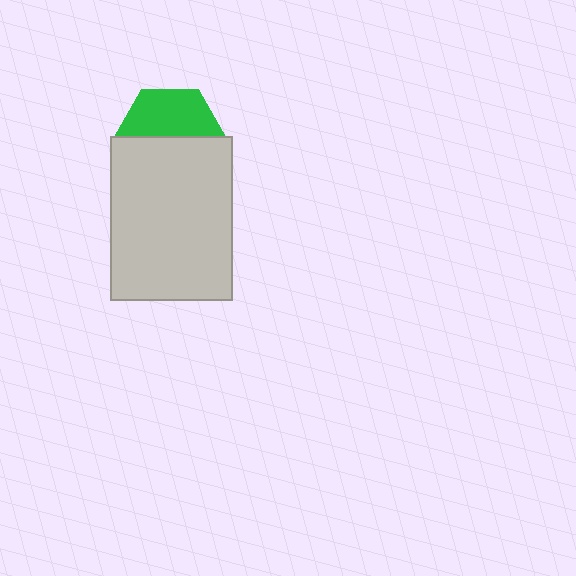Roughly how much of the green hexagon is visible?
About half of it is visible (roughly 46%).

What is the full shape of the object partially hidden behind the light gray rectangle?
The partially hidden object is a green hexagon.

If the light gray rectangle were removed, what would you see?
You would see the complete green hexagon.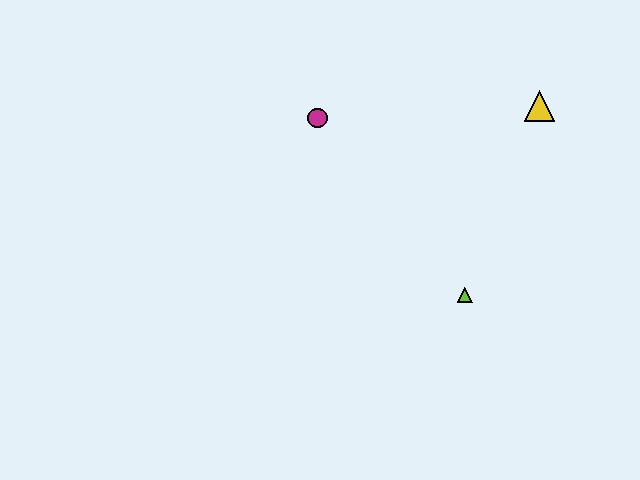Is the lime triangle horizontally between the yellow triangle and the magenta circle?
Yes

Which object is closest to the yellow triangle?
The lime triangle is closest to the yellow triangle.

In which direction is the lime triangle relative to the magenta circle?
The lime triangle is below the magenta circle.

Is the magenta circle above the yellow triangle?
No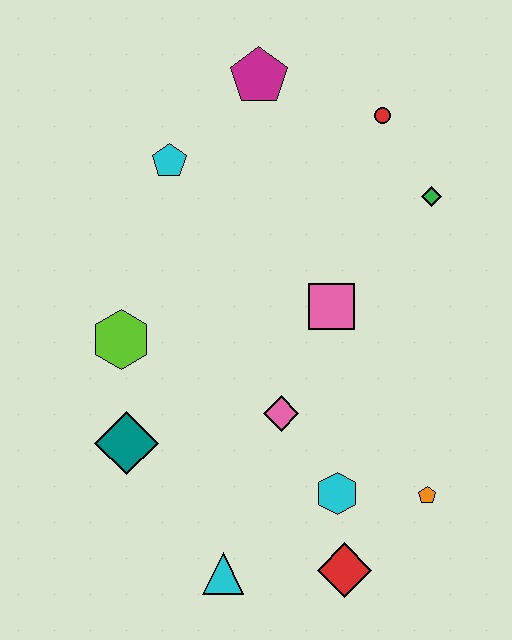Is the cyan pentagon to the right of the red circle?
No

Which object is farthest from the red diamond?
The magenta pentagon is farthest from the red diamond.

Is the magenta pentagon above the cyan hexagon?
Yes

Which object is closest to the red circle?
The green diamond is closest to the red circle.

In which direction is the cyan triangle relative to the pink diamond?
The cyan triangle is below the pink diamond.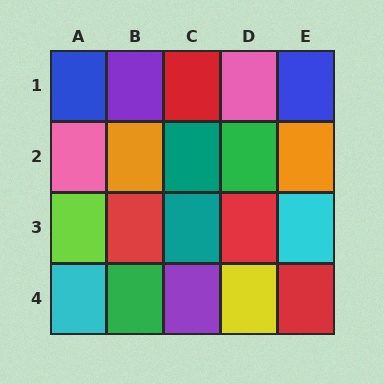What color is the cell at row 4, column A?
Cyan.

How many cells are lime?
1 cell is lime.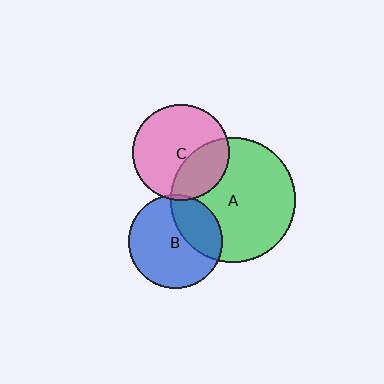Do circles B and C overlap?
Yes.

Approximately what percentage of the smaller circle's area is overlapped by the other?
Approximately 5%.